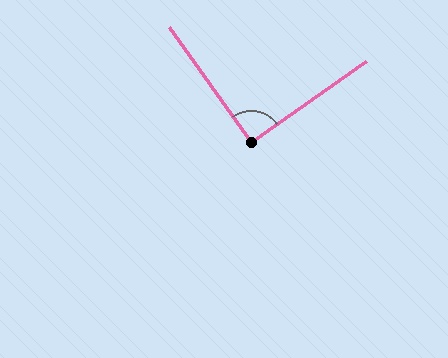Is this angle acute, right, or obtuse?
It is approximately a right angle.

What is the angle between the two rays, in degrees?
Approximately 90 degrees.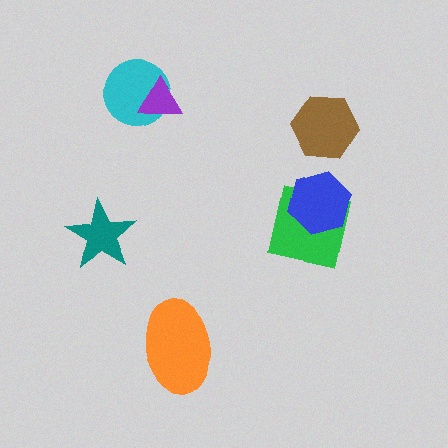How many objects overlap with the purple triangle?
1 object overlaps with the purple triangle.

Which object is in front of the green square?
The blue hexagon is in front of the green square.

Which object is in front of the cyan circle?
The purple triangle is in front of the cyan circle.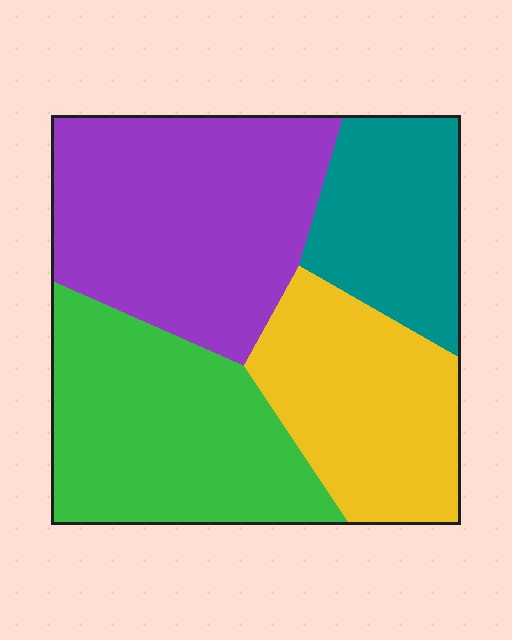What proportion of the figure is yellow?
Yellow takes up between a sixth and a third of the figure.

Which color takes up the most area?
Purple, at roughly 30%.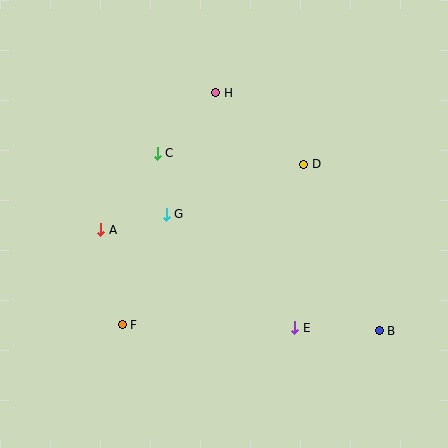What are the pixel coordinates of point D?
Point D is at (304, 164).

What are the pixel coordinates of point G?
Point G is at (166, 214).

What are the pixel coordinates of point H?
Point H is at (216, 93).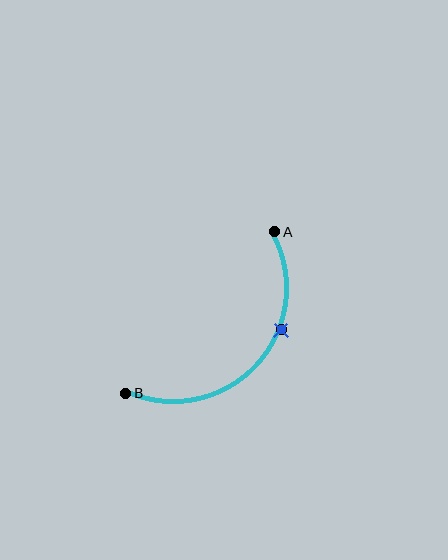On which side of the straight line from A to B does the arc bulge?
The arc bulges below and to the right of the straight line connecting A and B.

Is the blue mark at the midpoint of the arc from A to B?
No. The blue mark lies on the arc but is closer to endpoint A. The arc midpoint would be at the point on the curve equidistant along the arc from both A and B.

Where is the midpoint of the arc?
The arc midpoint is the point on the curve farthest from the straight line joining A and B. It sits below and to the right of that line.